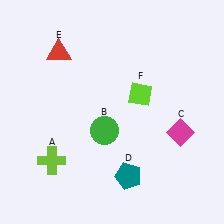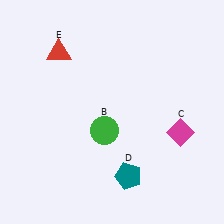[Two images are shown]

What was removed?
The lime cross (A), the lime diamond (F) were removed in Image 2.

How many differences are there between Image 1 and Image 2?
There are 2 differences between the two images.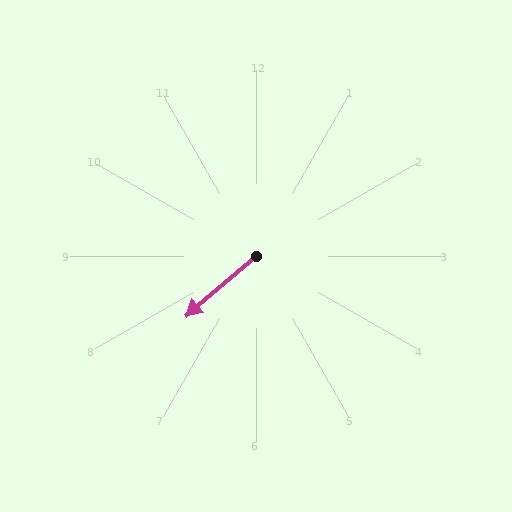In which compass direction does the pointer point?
Southwest.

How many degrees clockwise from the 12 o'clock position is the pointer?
Approximately 229 degrees.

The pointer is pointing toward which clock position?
Roughly 8 o'clock.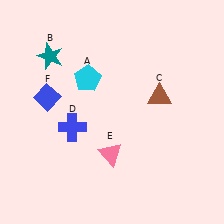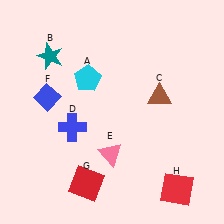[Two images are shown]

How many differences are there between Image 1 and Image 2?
There are 2 differences between the two images.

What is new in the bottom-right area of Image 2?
A red square (H) was added in the bottom-right area of Image 2.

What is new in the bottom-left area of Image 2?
A red square (G) was added in the bottom-left area of Image 2.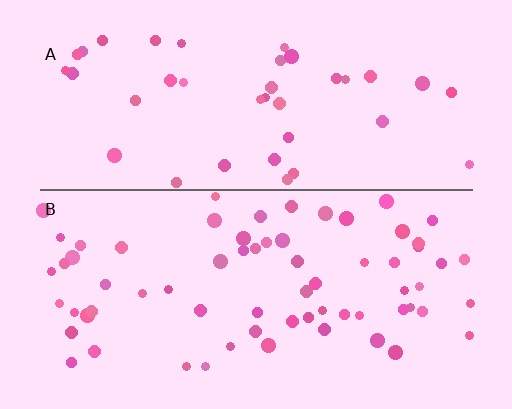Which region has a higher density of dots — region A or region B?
B (the bottom).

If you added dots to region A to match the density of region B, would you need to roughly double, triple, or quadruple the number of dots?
Approximately double.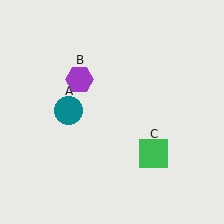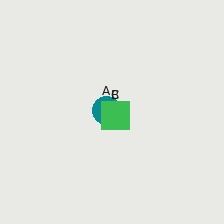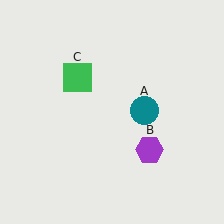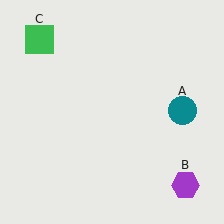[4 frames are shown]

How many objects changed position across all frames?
3 objects changed position: teal circle (object A), purple hexagon (object B), green square (object C).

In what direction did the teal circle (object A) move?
The teal circle (object A) moved right.